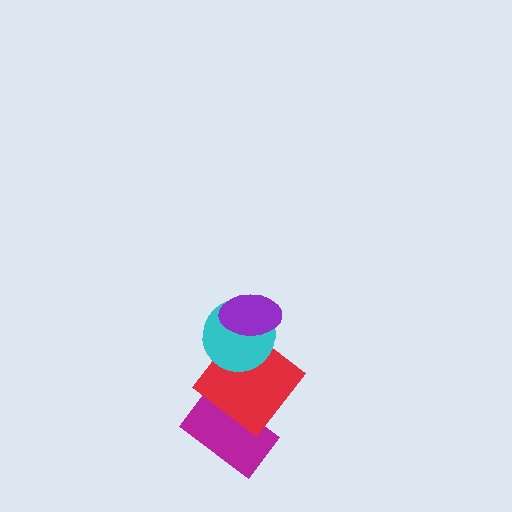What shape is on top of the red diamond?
The cyan circle is on top of the red diamond.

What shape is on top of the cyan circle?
The purple ellipse is on top of the cyan circle.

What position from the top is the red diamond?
The red diamond is 3rd from the top.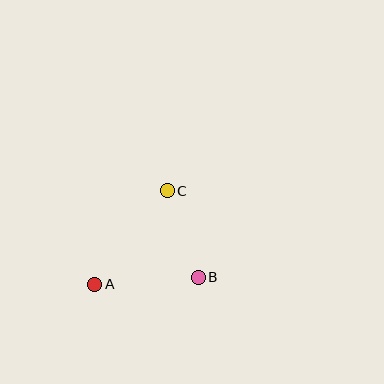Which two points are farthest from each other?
Points A and C are farthest from each other.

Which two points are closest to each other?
Points B and C are closest to each other.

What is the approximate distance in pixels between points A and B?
The distance between A and B is approximately 104 pixels.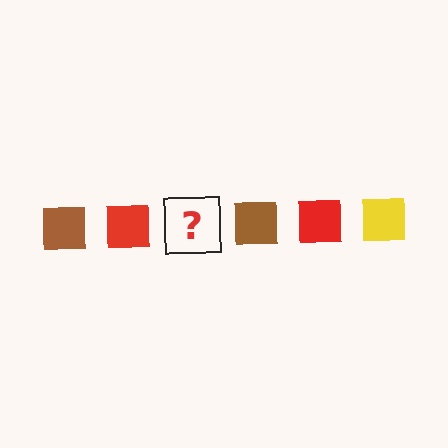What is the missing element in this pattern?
The missing element is a yellow square.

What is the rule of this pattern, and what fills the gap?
The rule is that the pattern cycles through brown, red, yellow squares. The gap should be filled with a yellow square.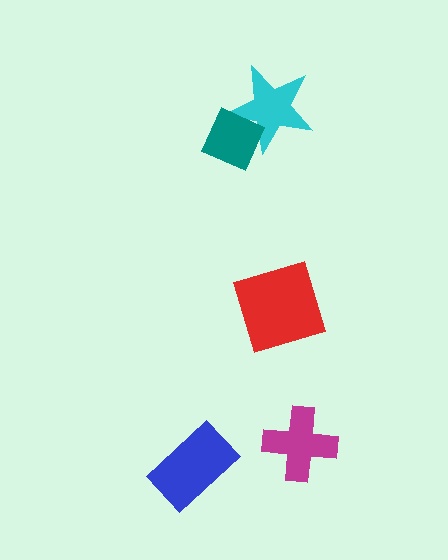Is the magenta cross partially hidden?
No, no other shape covers it.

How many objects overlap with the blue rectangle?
0 objects overlap with the blue rectangle.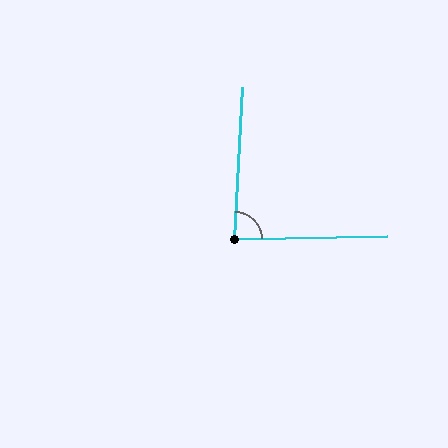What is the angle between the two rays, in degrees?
Approximately 86 degrees.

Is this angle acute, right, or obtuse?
It is approximately a right angle.